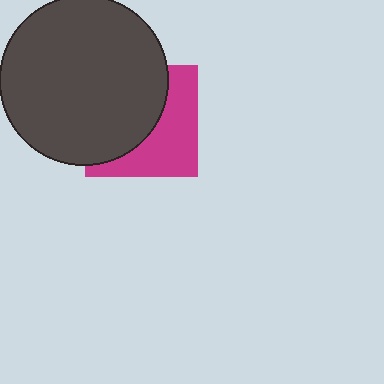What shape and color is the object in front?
The object in front is a dark gray circle.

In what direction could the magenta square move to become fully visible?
The magenta square could move right. That would shift it out from behind the dark gray circle entirely.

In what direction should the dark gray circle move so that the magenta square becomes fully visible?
The dark gray circle should move left. That is the shortest direction to clear the overlap and leave the magenta square fully visible.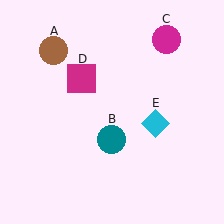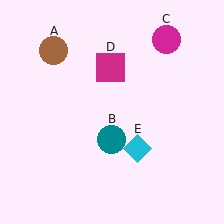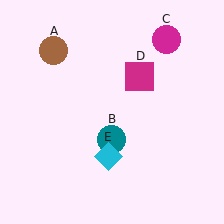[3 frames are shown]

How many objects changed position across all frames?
2 objects changed position: magenta square (object D), cyan diamond (object E).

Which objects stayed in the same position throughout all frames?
Brown circle (object A) and teal circle (object B) and magenta circle (object C) remained stationary.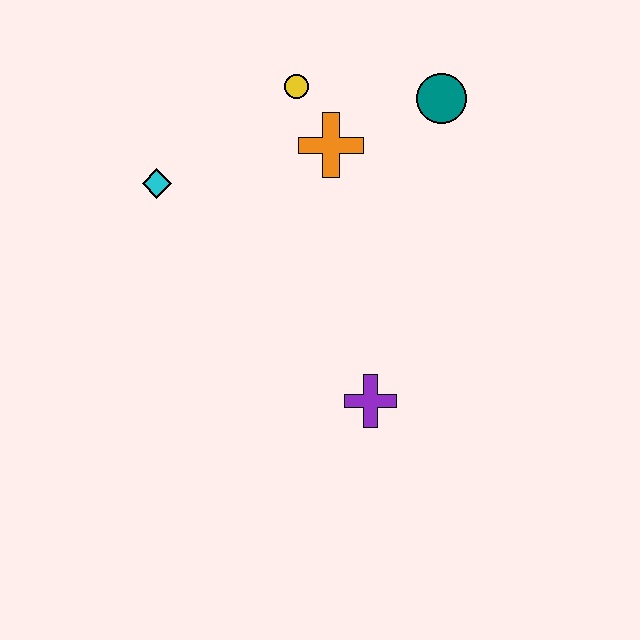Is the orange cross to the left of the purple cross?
Yes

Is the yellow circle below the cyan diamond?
No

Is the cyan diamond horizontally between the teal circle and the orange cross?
No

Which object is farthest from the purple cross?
The yellow circle is farthest from the purple cross.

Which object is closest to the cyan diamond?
The yellow circle is closest to the cyan diamond.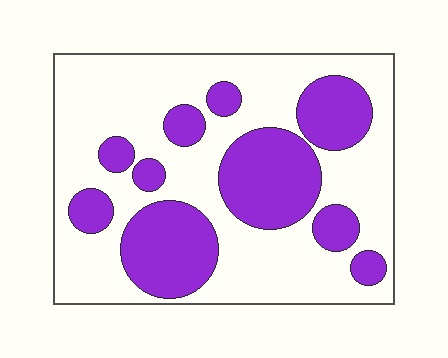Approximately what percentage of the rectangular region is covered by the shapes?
Approximately 35%.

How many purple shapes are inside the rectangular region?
10.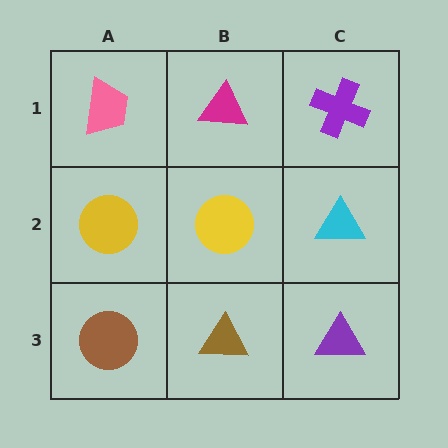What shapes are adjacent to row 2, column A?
A pink trapezoid (row 1, column A), a brown circle (row 3, column A), a yellow circle (row 2, column B).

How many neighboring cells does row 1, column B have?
3.